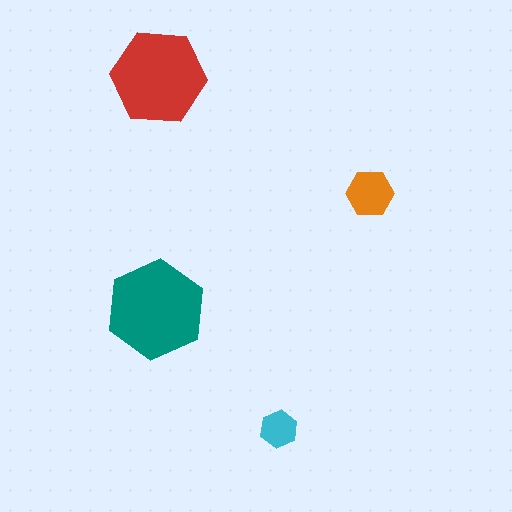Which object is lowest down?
The cyan hexagon is bottommost.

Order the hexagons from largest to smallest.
the teal one, the red one, the orange one, the cyan one.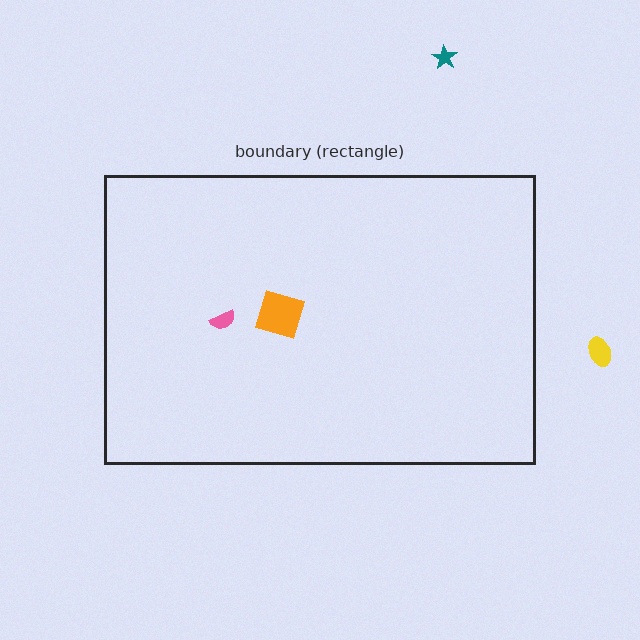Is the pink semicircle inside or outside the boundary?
Inside.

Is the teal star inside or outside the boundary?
Outside.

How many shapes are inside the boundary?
2 inside, 2 outside.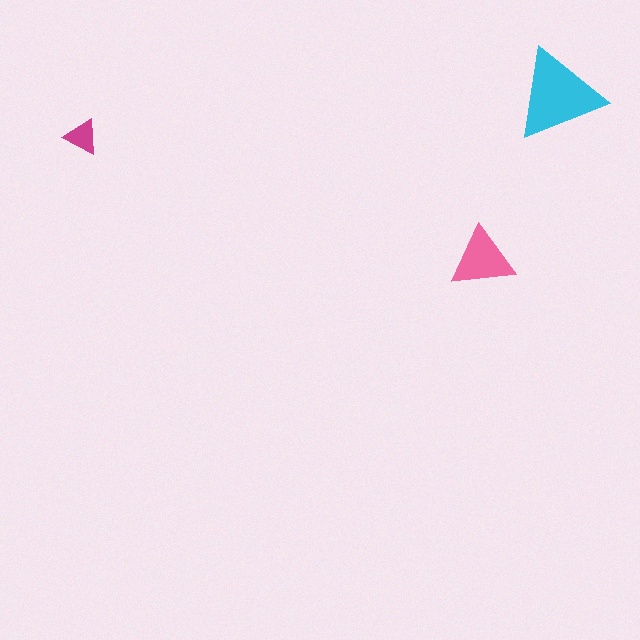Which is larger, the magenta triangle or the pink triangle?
The pink one.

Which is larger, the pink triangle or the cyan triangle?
The cyan one.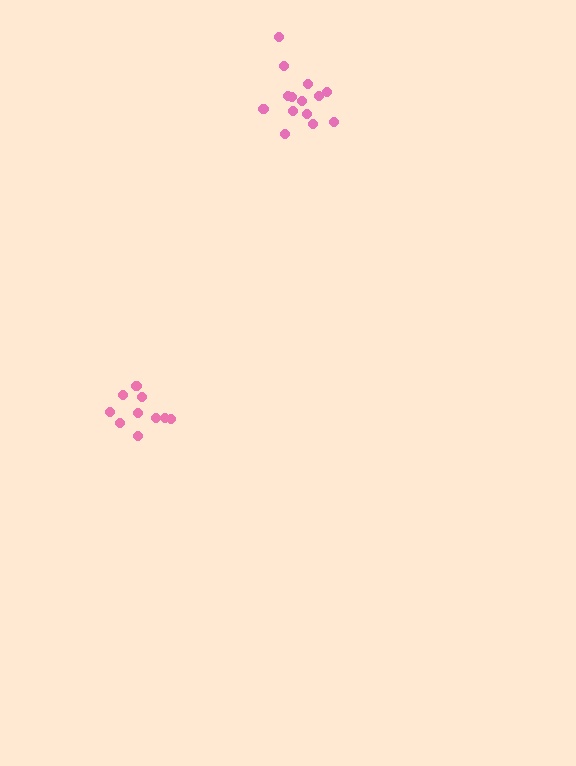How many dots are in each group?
Group 1: 14 dots, Group 2: 10 dots (24 total).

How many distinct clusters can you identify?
There are 2 distinct clusters.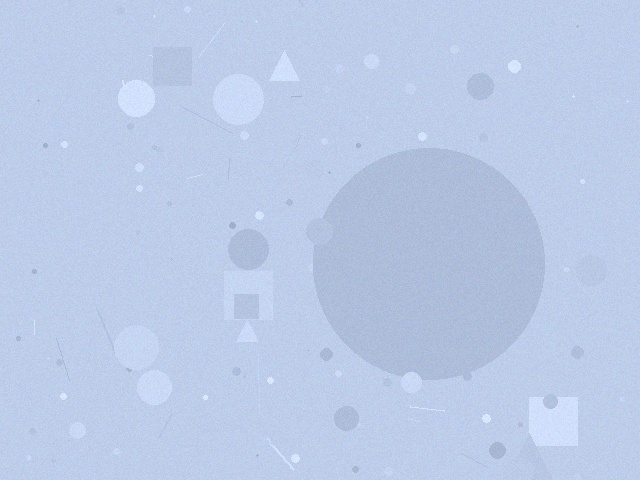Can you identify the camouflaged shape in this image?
The camouflaged shape is a circle.